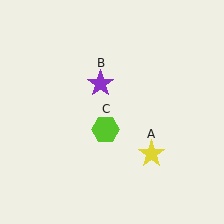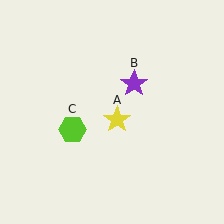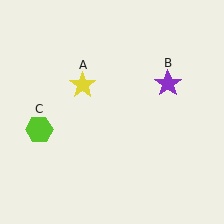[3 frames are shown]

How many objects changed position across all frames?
3 objects changed position: yellow star (object A), purple star (object B), lime hexagon (object C).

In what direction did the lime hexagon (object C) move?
The lime hexagon (object C) moved left.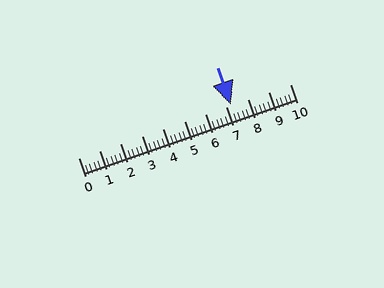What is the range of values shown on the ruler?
The ruler shows values from 0 to 10.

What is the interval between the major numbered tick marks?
The major tick marks are spaced 1 units apart.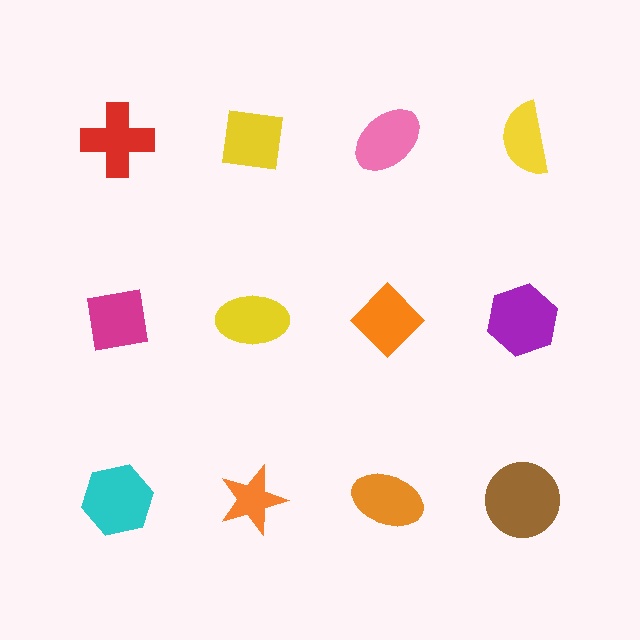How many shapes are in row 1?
4 shapes.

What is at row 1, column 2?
A yellow square.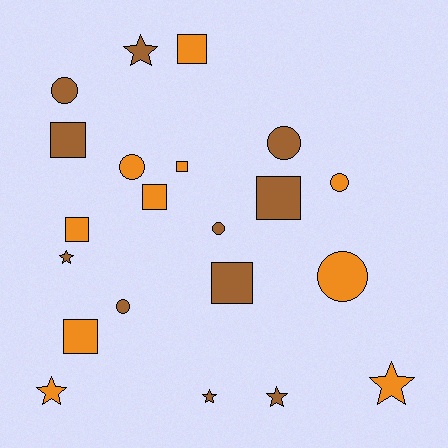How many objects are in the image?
There are 21 objects.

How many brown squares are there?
There are 3 brown squares.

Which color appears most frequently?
Brown, with 11 objects.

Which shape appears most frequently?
Square, with 8 objects.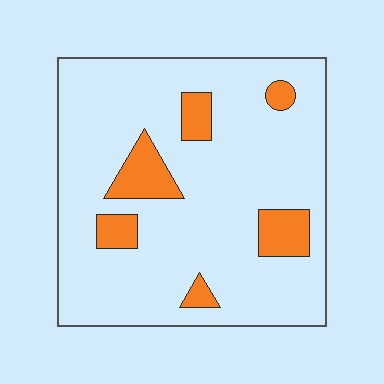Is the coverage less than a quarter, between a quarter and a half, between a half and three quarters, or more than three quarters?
Less than a quarter.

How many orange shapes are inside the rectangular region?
6.